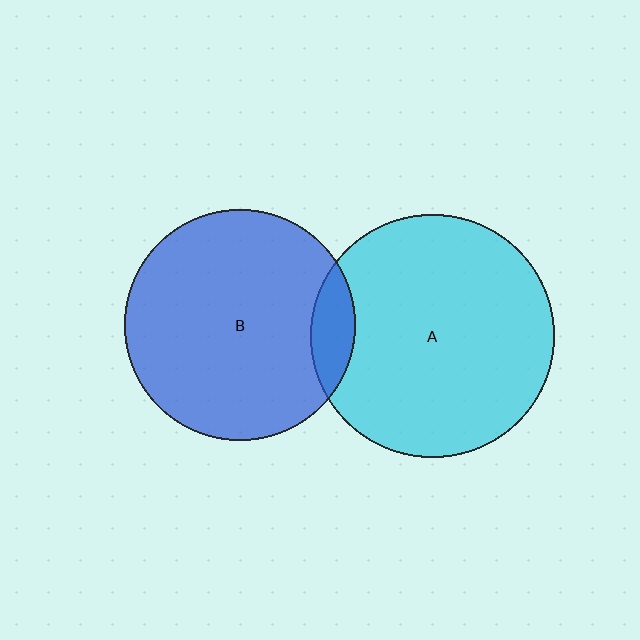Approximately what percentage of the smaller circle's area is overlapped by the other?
Approximately 10%.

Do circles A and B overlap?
Yes.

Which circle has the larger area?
Circle A (cyan).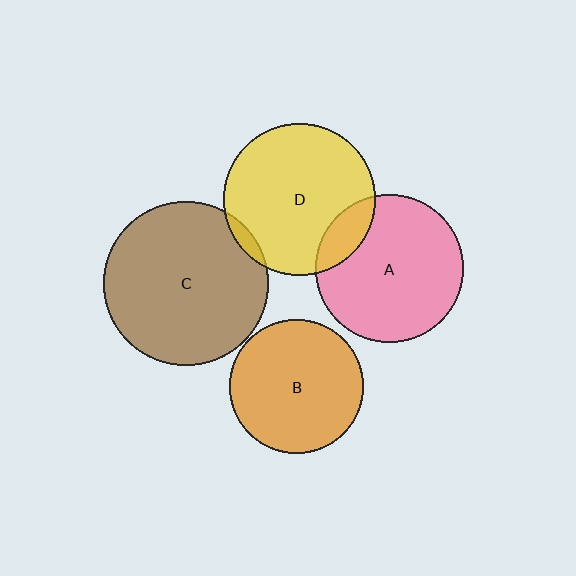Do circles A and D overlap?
Yes.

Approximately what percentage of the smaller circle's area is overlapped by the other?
Approximately 15%.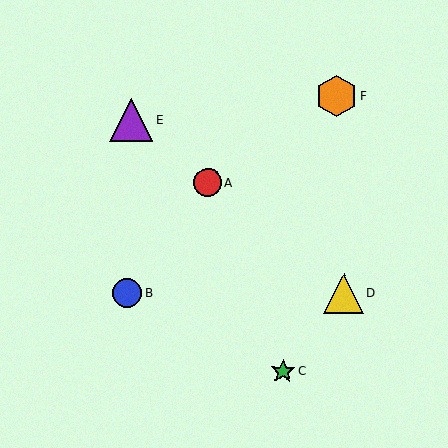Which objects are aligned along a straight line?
Objects A, D, E are aligned along a straight line.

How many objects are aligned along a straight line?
3 objects (A, D, E) are aligned along a straight line.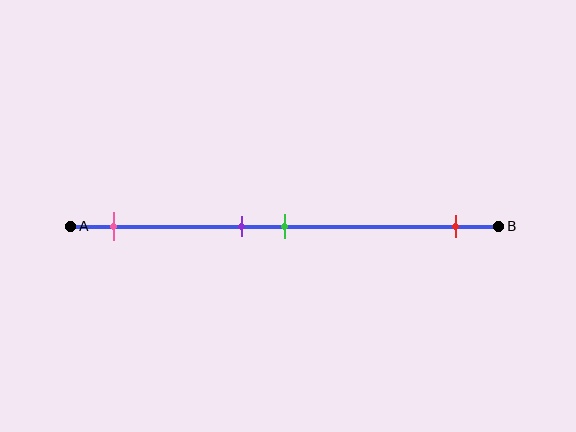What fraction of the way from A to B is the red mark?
The red mark is approximately 90% (0.9) of the way from A to B.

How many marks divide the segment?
There are 4 marks dividing the segment.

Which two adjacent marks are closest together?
The purple and green marks are the closest adjacent pair.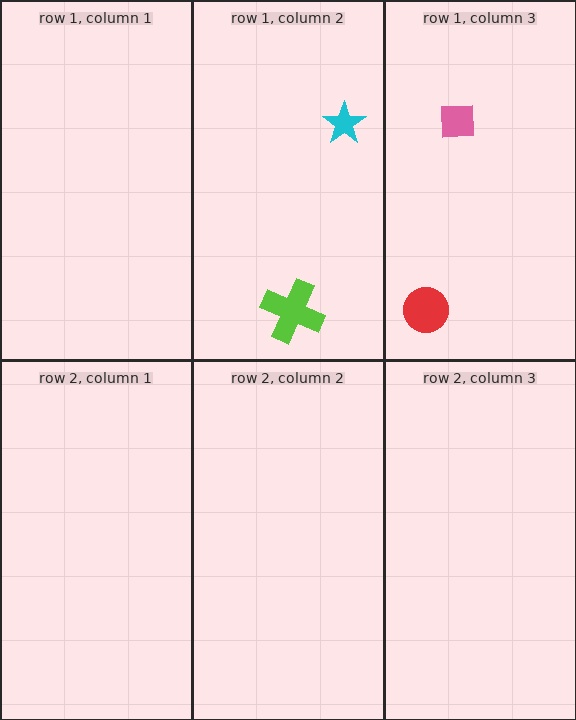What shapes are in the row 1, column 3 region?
The red circle, the pink square.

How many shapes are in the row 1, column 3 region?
2.